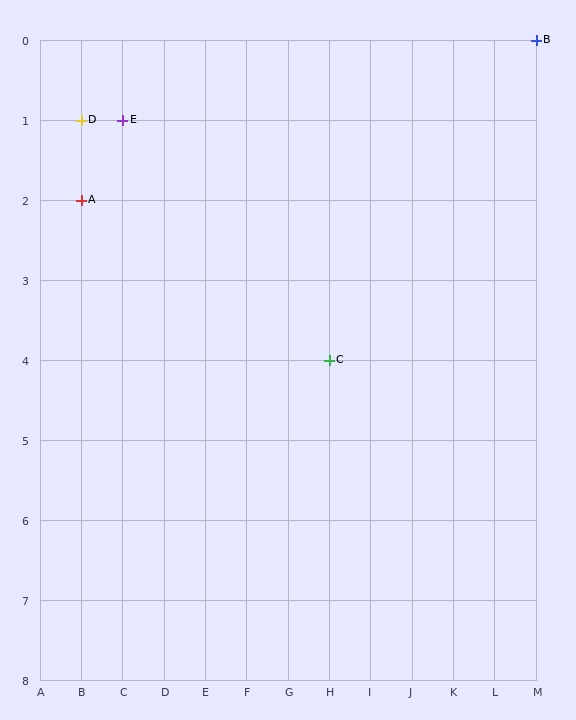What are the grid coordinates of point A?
Point A is at grid coordinates (B, 2).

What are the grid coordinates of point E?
Point E is at grid coordinates (C, 1).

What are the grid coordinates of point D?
Point D is at grid coordinates (B, 1).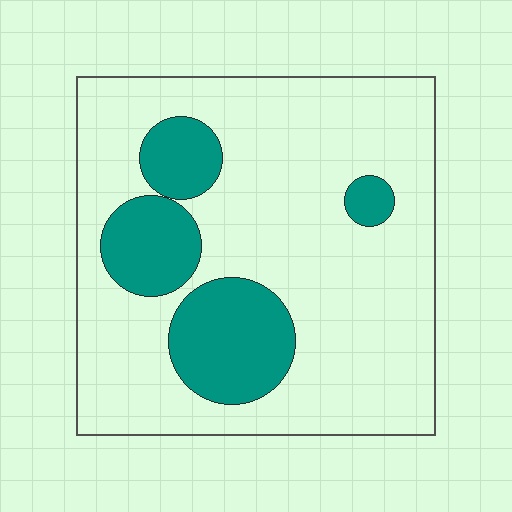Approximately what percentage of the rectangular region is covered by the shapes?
Approximately 20%.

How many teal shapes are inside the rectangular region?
4.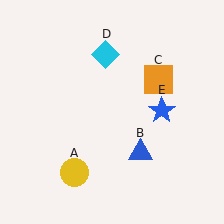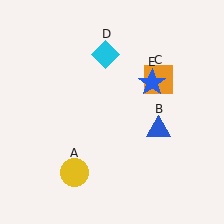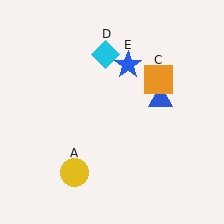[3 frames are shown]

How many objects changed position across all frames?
2 objects changed position: blue triangle (object B), blue star (object E).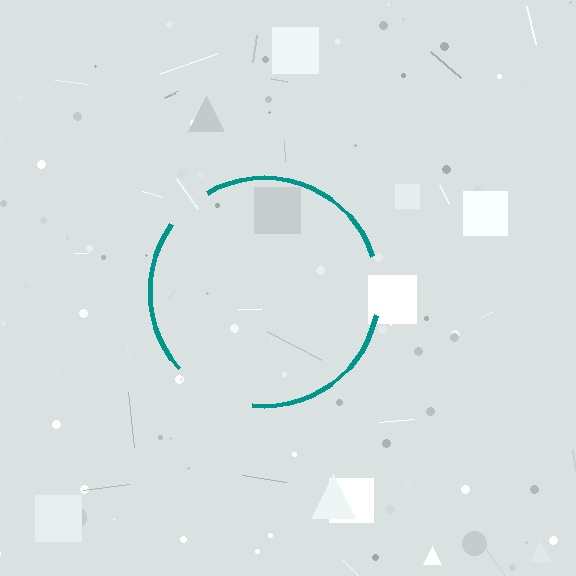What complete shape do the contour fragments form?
The contour fragments form a circle.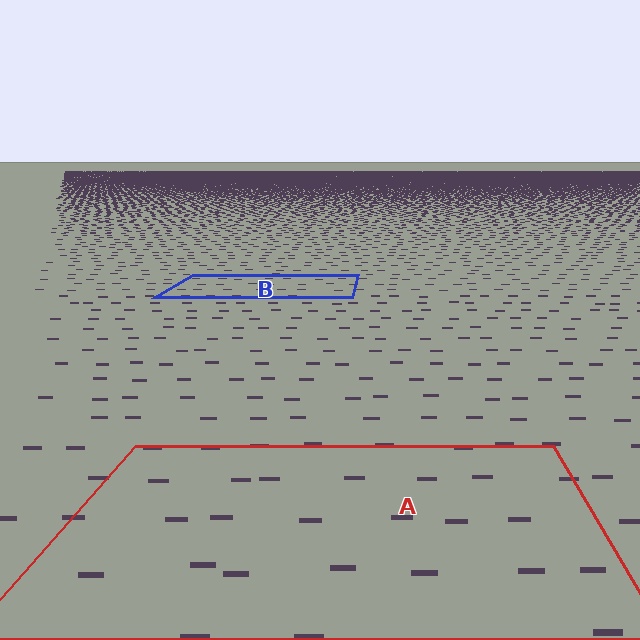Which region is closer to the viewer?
Region A is closer. The texture elements there are larger and more spread out.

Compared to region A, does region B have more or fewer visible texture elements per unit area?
Region B has more texture elements per unit area — they are packed more densely because it is farther away.